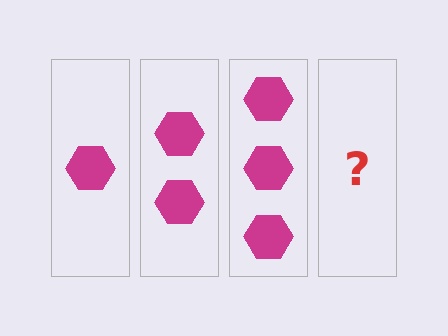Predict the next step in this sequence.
The next step is 4 hexagons.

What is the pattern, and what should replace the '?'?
The pattern is that each step adds one more hexagon. The '?' should be 4 hexagons.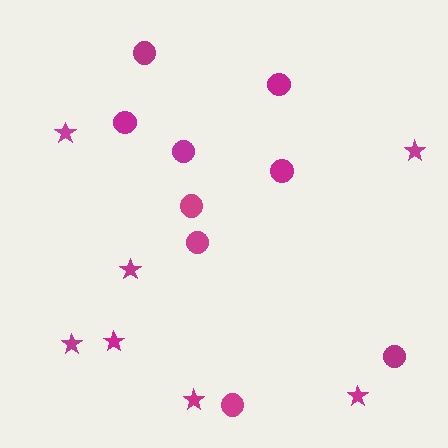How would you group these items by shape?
There are 2 groups: one group of circles (9) and one group of stars (7).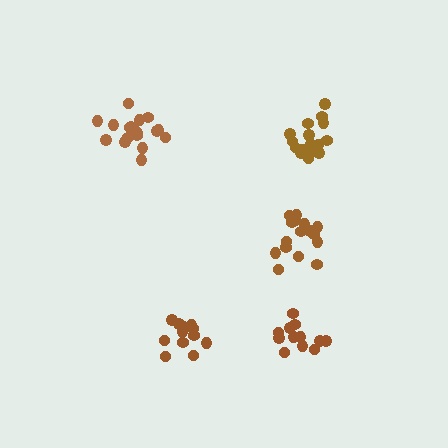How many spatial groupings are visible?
There are 5 spatial groupings.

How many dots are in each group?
Group 1: 17 dots, Group 2: 12 dots, Group 3: 12 dots, Group 4: 18 dots, Group 5: 18 dots (77 total).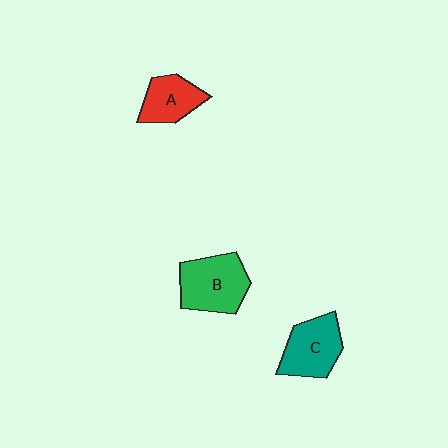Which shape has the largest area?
Shape B (green).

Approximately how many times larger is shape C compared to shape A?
Approximately 1.3 times.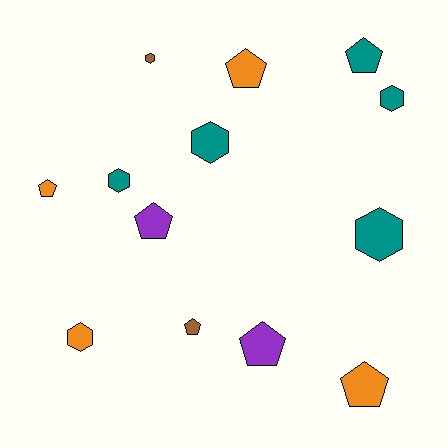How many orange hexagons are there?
There is 1 orange hexagon.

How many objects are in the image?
There are 13 objects.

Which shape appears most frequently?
Pentagon, with 7 objects.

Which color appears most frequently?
Teal, with 5 objects.